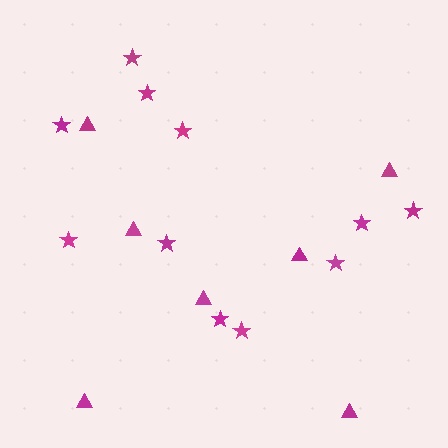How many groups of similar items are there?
There are 2 groups: one group of stars (11) and one group of triangles (7).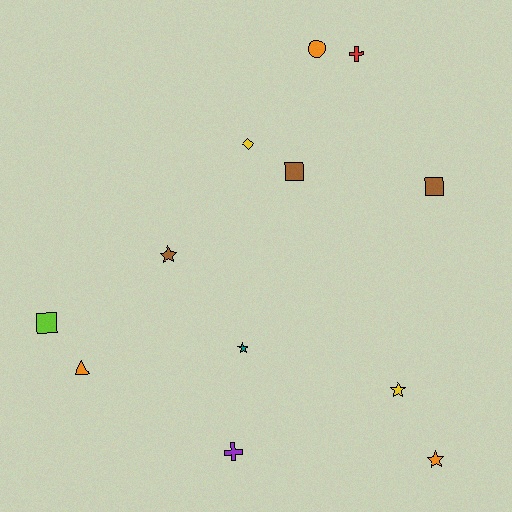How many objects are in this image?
There are 12 objects.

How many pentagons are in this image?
There are no pentagons.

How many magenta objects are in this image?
There are no magenta objects.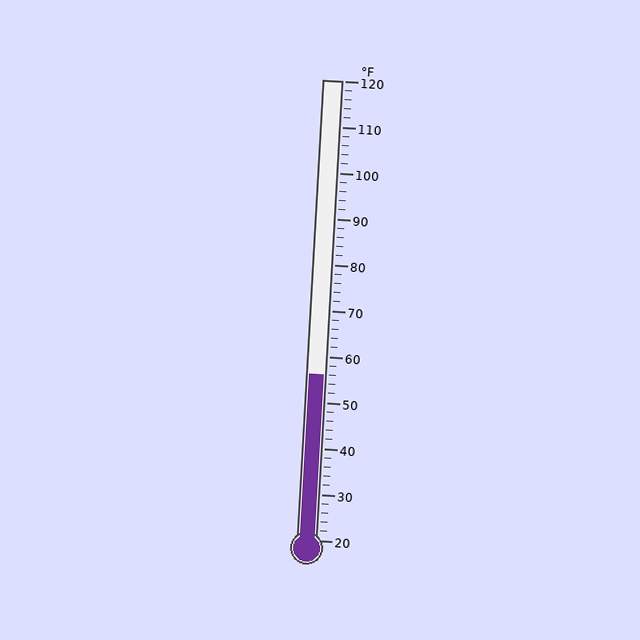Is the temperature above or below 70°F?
The temperature is below 70°F.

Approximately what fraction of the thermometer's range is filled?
The thermometer is filled to approximately 35% of its range.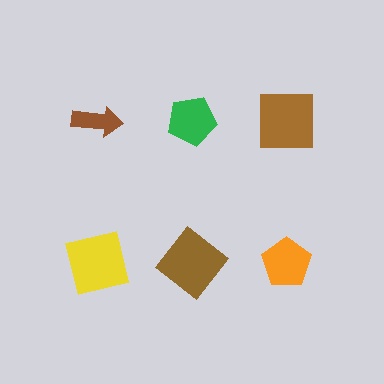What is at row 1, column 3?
A brown square.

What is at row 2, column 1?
A yellow square.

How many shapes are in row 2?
3 shapes.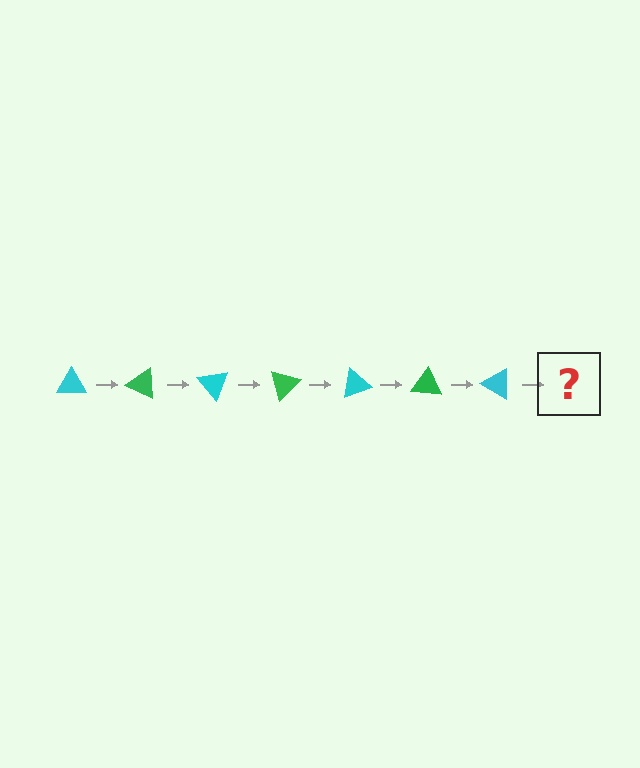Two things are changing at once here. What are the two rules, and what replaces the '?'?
The two rules are that it rotates 25 degrees each step and the color cycles through cyan and green. The '?' should be a green triangle, rotated 175 degrees from the start.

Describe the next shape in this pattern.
It should be a green triangle, rotated 175 degrees from the start.